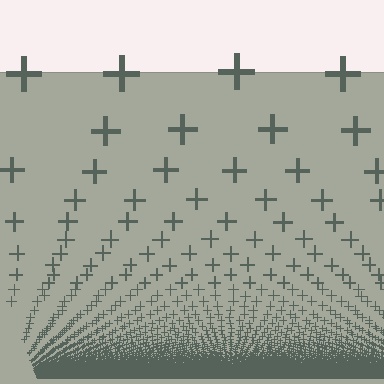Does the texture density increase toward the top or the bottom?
Density increases toward the bottom.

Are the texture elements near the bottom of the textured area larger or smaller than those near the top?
Smaller. The gradient is inverted — elements near the bottom are smaller and denser.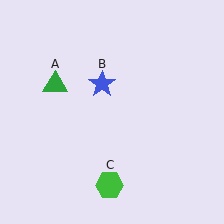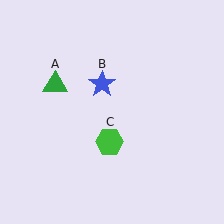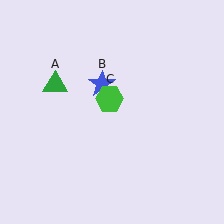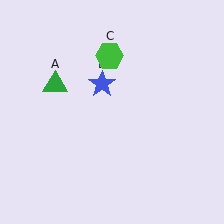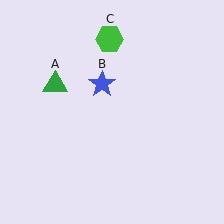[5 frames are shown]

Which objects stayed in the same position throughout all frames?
Green triangle (object A) and blue star (object B) remained stationary.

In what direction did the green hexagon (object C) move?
The green hexagon (object C) moved up.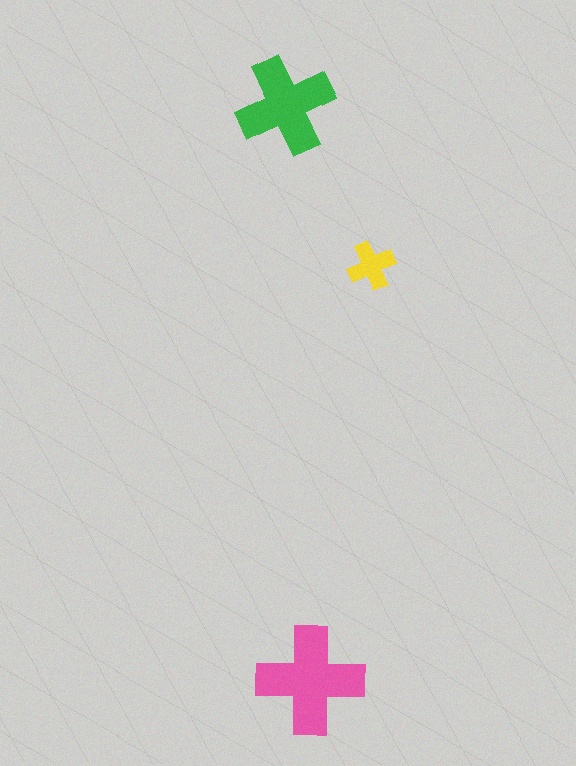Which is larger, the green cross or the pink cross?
The pink one.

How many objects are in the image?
There are 3 objects in the image.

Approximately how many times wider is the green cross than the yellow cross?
About 2 times wider.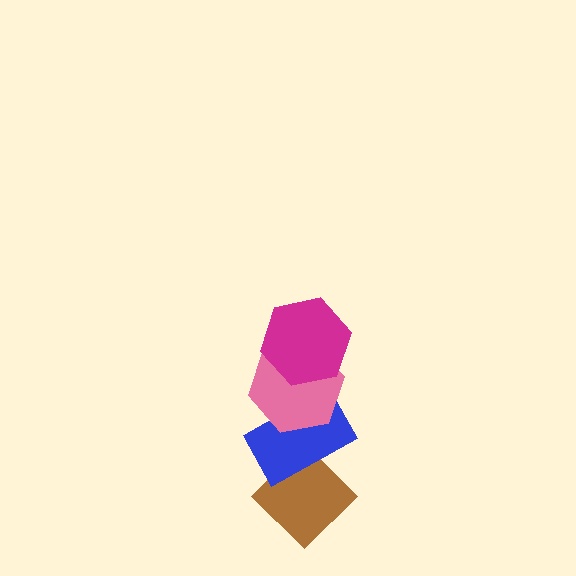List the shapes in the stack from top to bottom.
From top to bottom: the magenta hexagon, the pink hexagon, the blue rectangle, the brown diamond.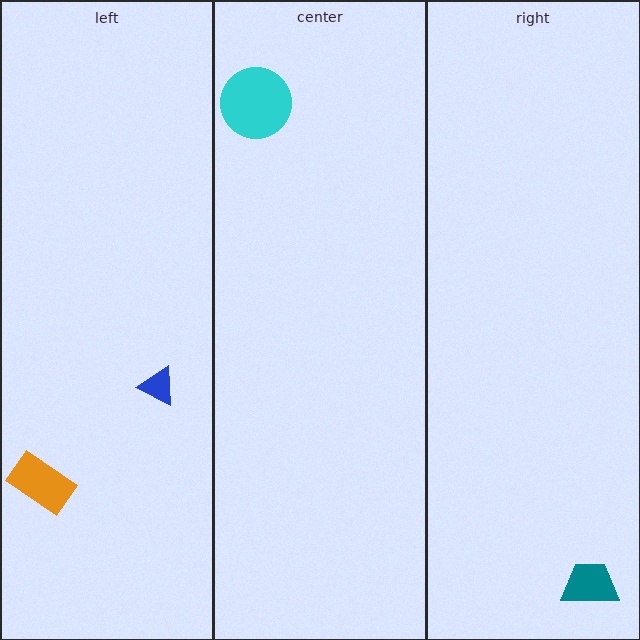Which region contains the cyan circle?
The center region.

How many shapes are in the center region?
1.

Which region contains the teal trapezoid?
The right region.